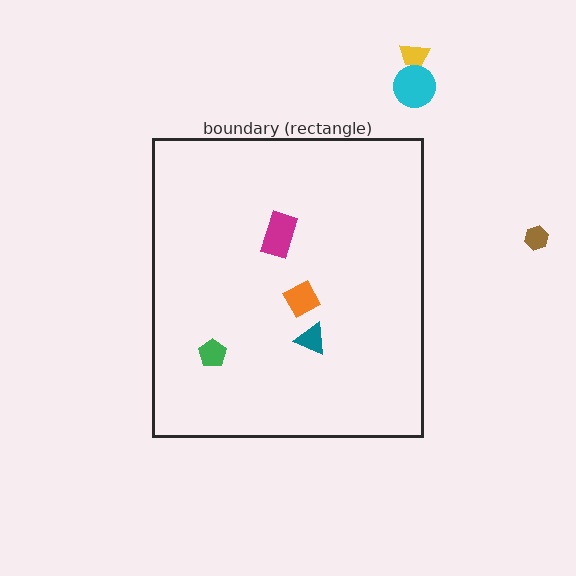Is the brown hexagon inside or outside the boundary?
Outside.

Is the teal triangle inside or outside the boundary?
Inside.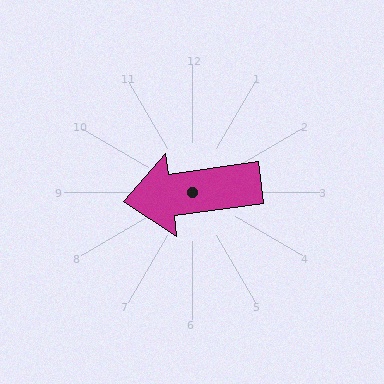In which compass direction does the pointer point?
West.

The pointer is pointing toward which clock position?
Roughly 9 o'clock.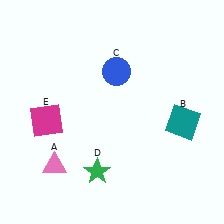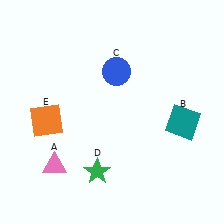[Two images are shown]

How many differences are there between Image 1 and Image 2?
There is 1 difference between the two images.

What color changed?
The square (E) changed from magenta in Image 1 to orange in Image 2.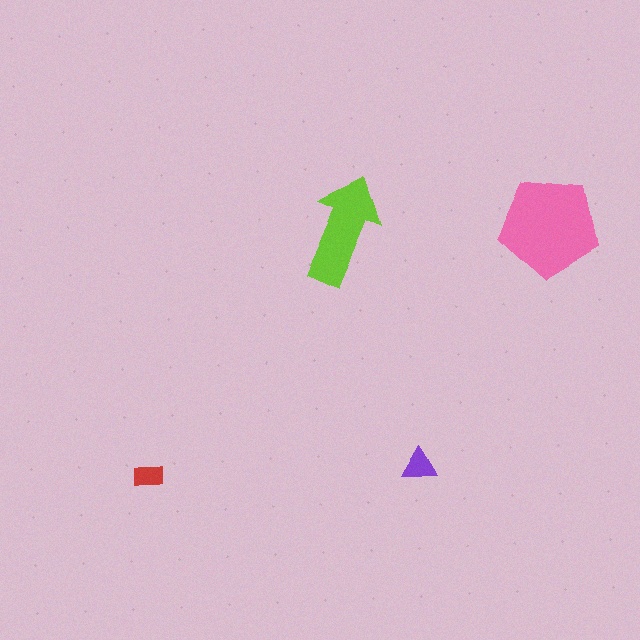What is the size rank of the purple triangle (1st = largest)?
3rd.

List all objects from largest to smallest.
The pink pentagon, the lime arrow, the purple triangle, the red rectangle.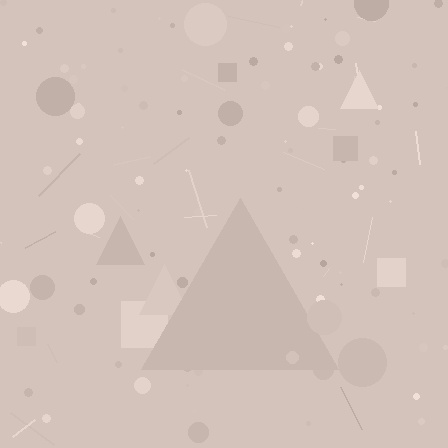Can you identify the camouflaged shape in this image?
The camouflaged shape is a triangle.